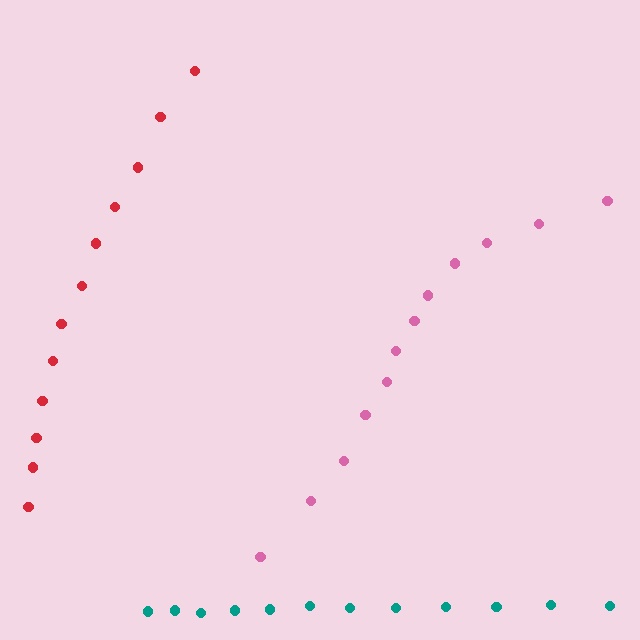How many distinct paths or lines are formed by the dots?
There are 3 distinct paths.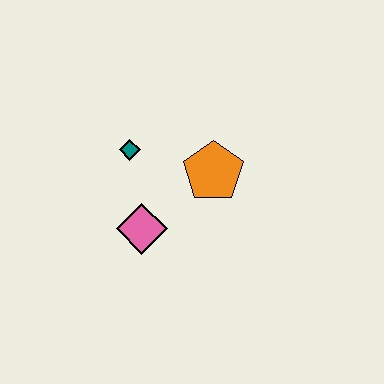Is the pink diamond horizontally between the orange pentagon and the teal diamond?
Yes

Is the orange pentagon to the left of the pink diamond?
No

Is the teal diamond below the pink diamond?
No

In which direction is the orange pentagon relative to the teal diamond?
The orange pentagon is to the right of the teal diamond.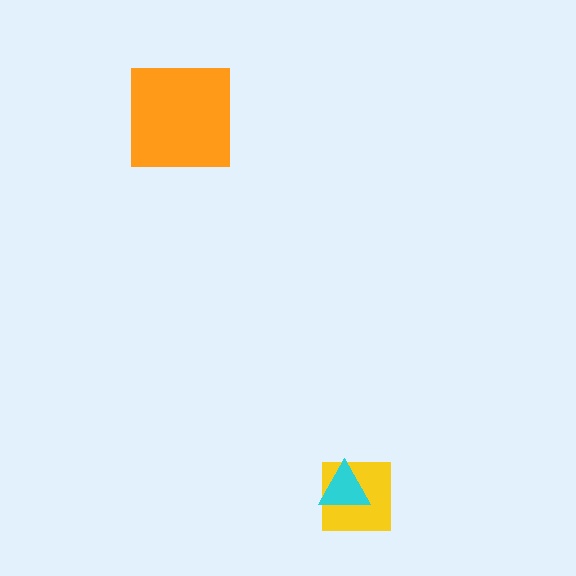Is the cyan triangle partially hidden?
No, no other shape covers it.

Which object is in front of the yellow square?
The cyan triangle is in front of the yellow square.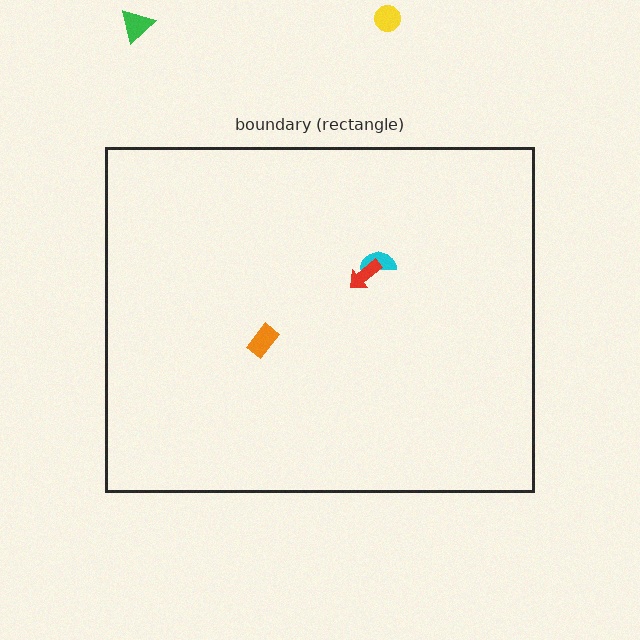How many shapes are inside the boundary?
3 inside, 2 outside.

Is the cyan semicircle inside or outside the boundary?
Inside.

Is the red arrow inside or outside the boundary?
Inside.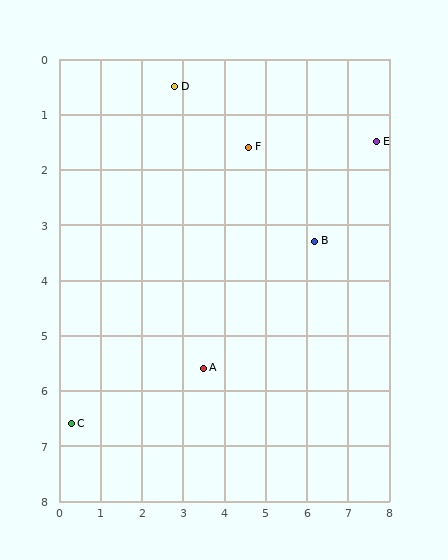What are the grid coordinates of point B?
Point B is at approximately (6.2, 3.3).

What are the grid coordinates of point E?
Point E is at approximately (7.7, 1.5).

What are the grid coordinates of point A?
Point A is at approximately (3.5, 5.6).